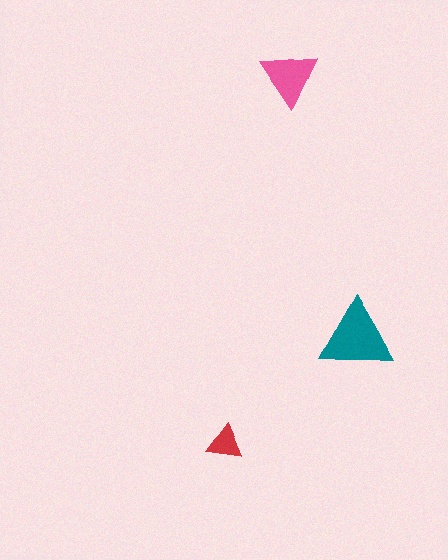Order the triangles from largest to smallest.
the teal one, the pink one, the red one.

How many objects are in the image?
There are 3 objects in the image.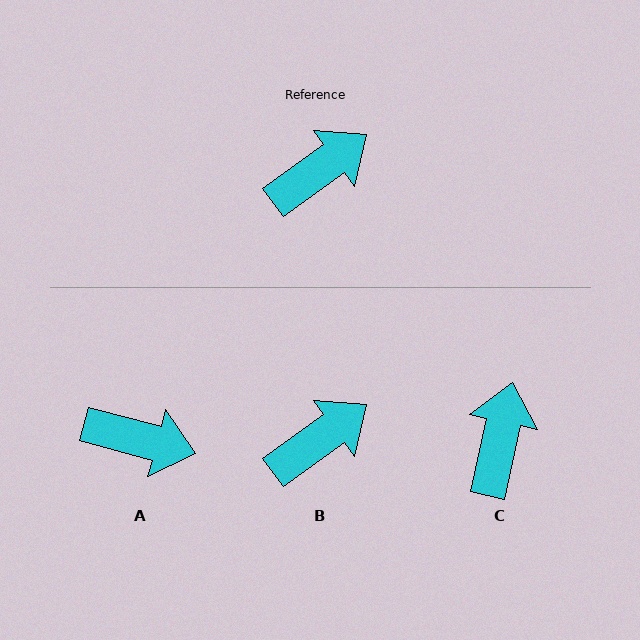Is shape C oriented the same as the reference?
No, it is off by about 42 degrees.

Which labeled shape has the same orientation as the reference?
B.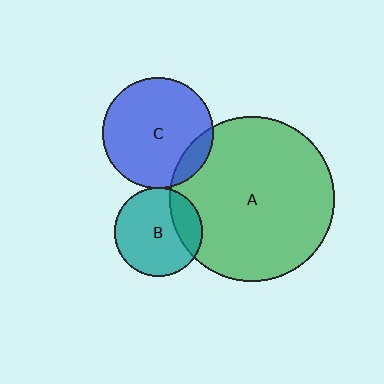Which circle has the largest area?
Circle A (green).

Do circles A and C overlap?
Yes.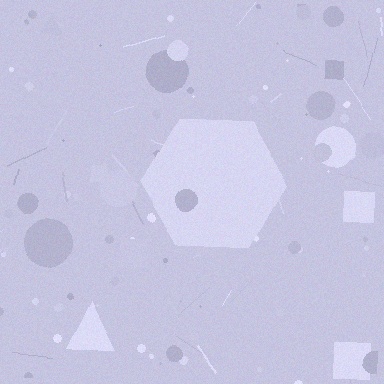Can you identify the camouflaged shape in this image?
The camouflaged shape is a hexagon.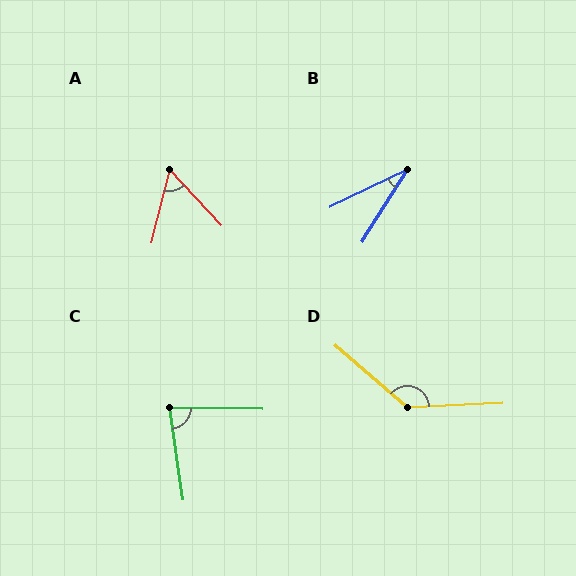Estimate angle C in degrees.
Approximately 81 degrees.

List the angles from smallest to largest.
B (32°), A (58°), C (81°), D (137°).